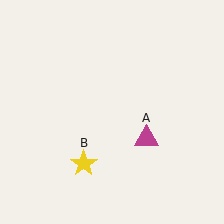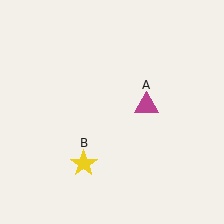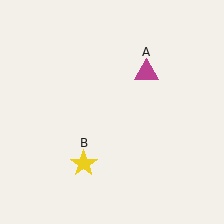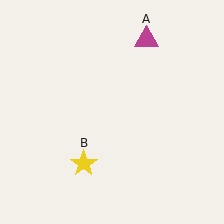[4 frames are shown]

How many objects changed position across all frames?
1 object changed position: magenta triangle (object A).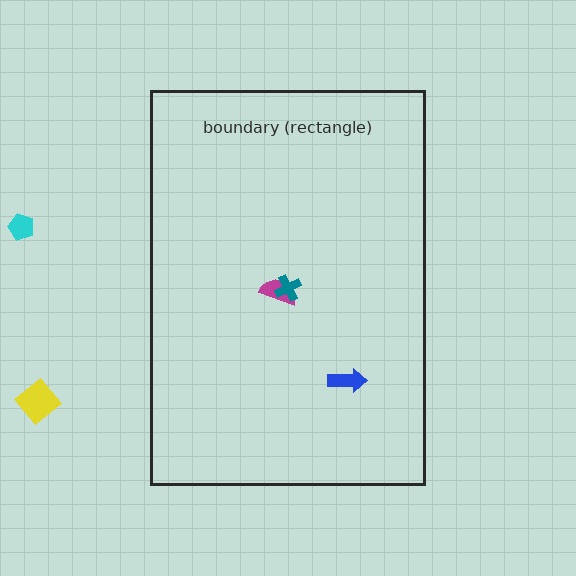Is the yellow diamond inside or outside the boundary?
Outside.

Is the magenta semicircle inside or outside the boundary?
Inside.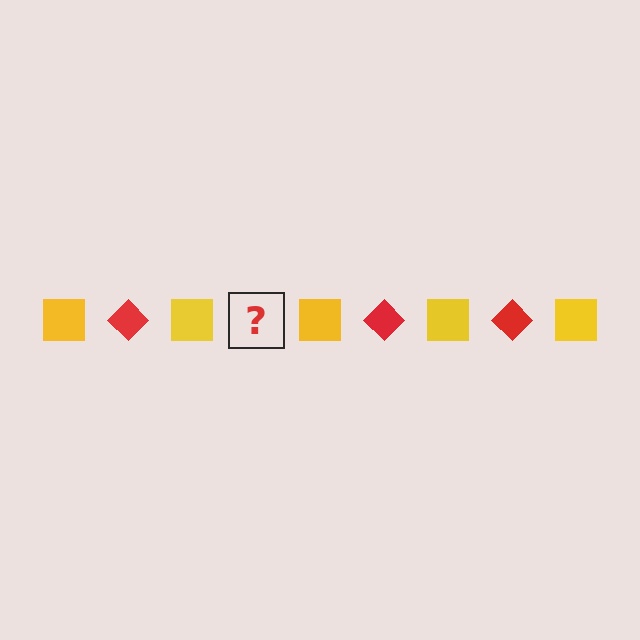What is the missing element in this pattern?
The missing element is a red diamond.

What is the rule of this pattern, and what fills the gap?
The rule is that the pattern alternates between yellow square and red diamond. The gap should be filled with a red diamond.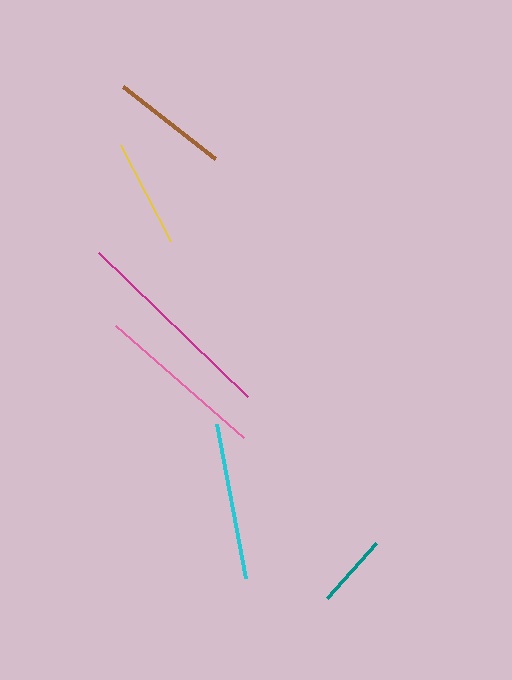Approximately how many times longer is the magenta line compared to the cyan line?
The magenta line is approximately 1.3 times the length of the cyan line.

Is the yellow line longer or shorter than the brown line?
The brown line is longer than the yellow line.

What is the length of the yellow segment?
The yellow segment is approximately 108 pixels long.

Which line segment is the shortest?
The teal line is the shortest at approximately 74 pixels.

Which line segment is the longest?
The magenta line is the longest at approximately 207 pixels.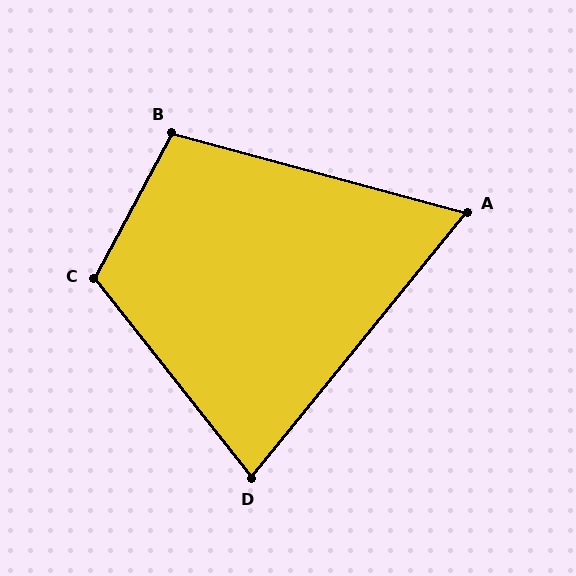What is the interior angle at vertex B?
Approximately 103 degrees (obtuse).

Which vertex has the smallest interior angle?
A, at approximately 66 degrees.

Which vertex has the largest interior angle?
C, at approximately 114 degrees.